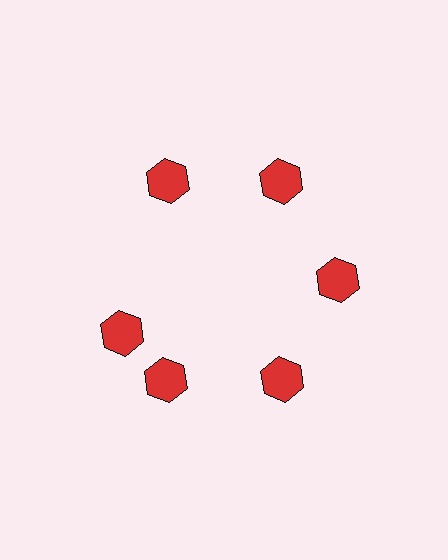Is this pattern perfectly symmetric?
No. The 6 red hexagons are arranged in a ring, but one element near the 9 o'clock position is rotated out of alignment along the ring, breaking the 6-fold rotational symmetry.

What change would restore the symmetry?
The symmetry would be restored by rotating it back into even spacing with its neighbors so that all 6 hexagons sit at equal angles and equal distance from the center.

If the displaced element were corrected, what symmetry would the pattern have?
It would have 6-fold rotational symmetry — the pattern would map onto itself every 60 degrees.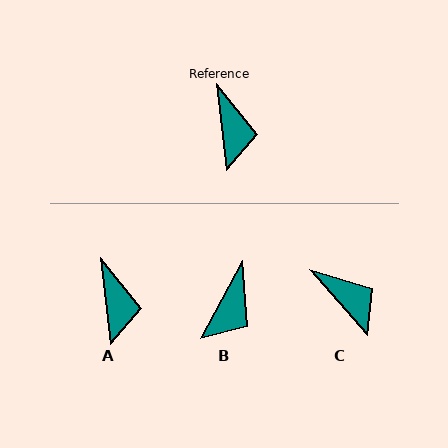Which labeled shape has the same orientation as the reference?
A.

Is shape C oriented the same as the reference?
No, it is off by about 35 degrees.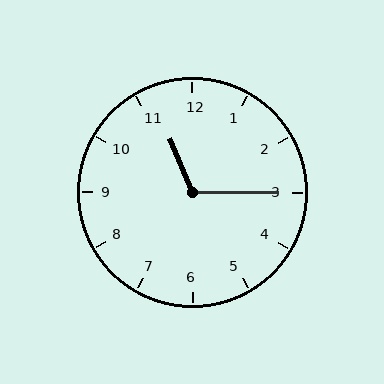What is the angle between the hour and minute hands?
Approximately 112 degrees.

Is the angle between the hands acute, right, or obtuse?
It is obtuse.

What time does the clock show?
11:15.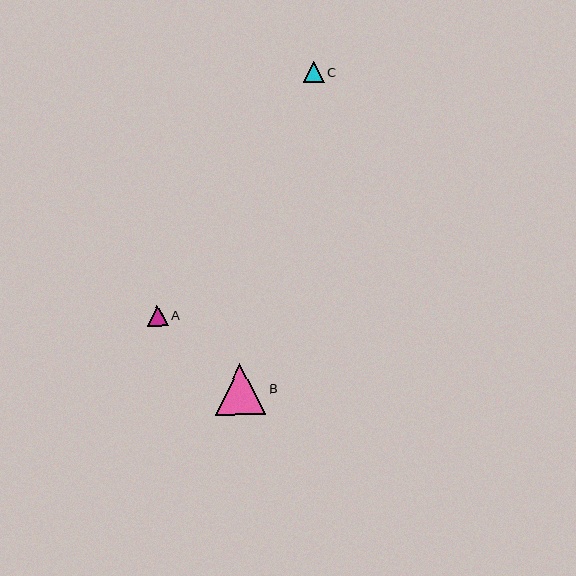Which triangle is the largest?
Triangle B is the largest with a size of approximately 50 pixels.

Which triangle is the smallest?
Triangle A is the smallest with a size of approximately 21 pixels.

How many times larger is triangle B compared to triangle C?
Triangle B is approximately 2.4 times the size of triangle C.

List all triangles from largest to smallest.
From largest to smallest: B, C, A.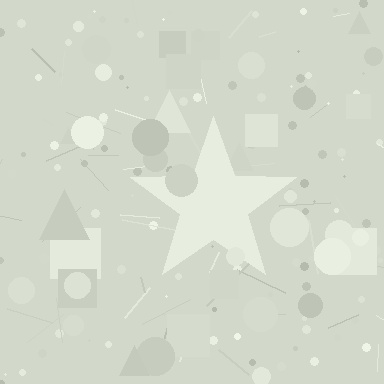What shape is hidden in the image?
A star is hidden in the image.